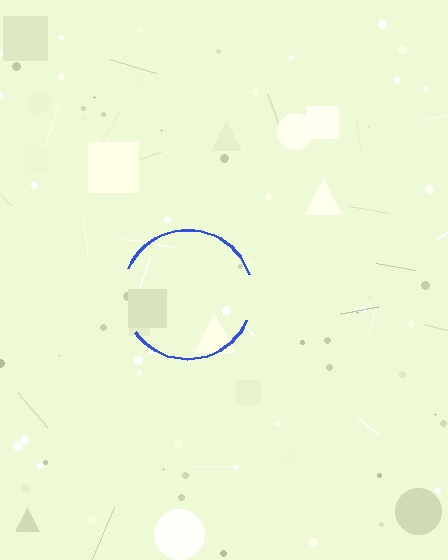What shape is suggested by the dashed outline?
The dashed outline suggests a circle.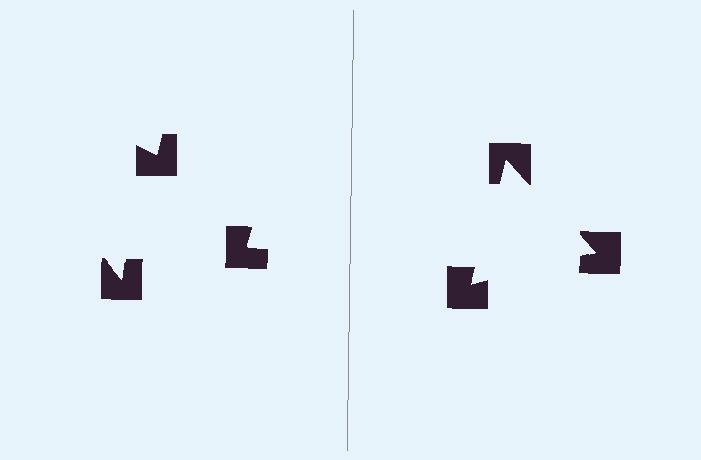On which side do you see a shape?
An illusory triangle appears on the right side. On the left side the wedge cuts are rotated, so no coherent shape forms.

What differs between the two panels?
The notched squares are positioned identically on both sides; only the wedge orientations differ. On the right they align to a triangle; on the left they are misaligned.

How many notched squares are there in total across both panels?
6 — 3 on each side.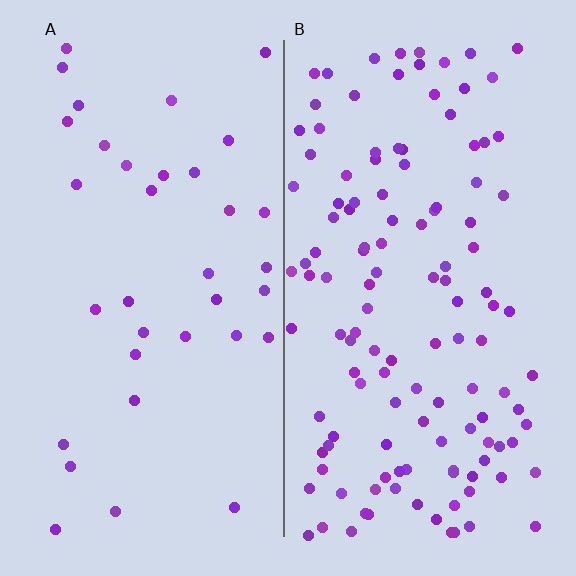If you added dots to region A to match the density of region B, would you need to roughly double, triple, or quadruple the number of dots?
Approximately quadruple.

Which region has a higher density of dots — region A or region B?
B (the right).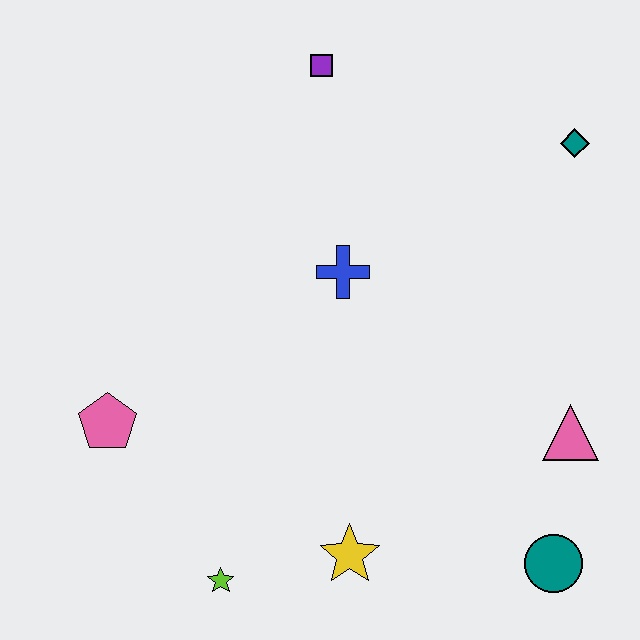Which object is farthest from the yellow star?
The purple square is farthest from the yellow star.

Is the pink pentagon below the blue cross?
Yes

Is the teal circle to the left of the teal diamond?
Yes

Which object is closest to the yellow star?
The lime star is closest to the yellow star.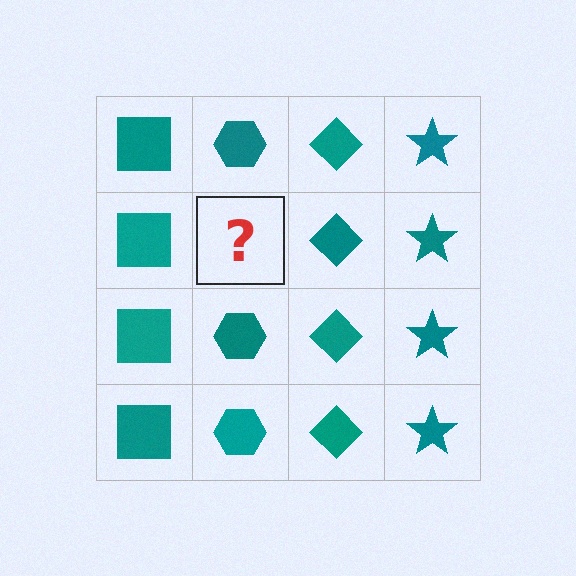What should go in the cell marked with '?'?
The missing cell should contain a teal hexagon.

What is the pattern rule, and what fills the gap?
The rule is that each column has a consistent shape. The gap should be filled with a teal hexagon.